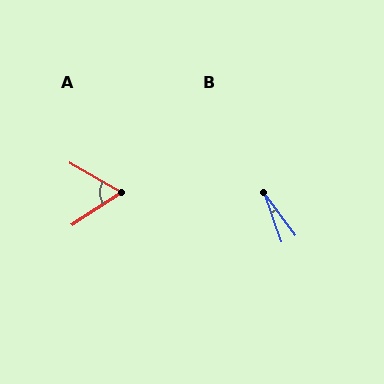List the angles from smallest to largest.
B (17°), A (63°).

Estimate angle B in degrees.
Approximately 17 degrees.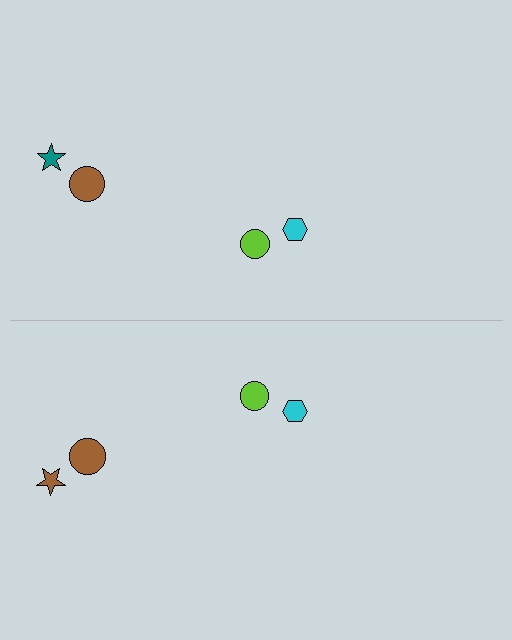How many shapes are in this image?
There are 8 shapes in this image.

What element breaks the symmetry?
The brown star on the bottom side breaks the symmetry — its mirror counterpart is teal.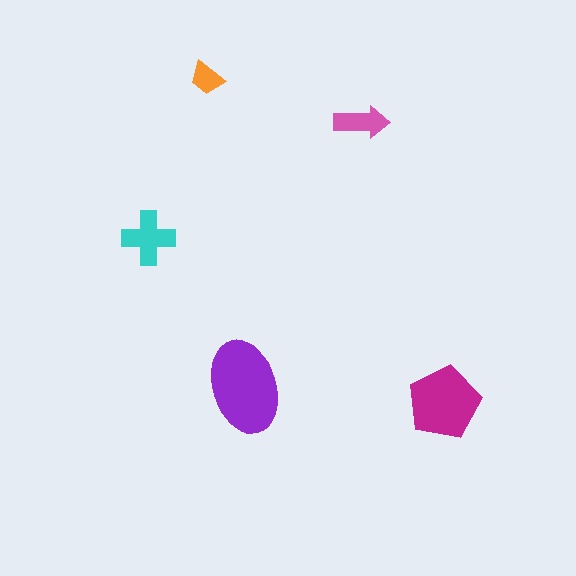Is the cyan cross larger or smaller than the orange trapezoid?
Larger.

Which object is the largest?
The purple ellipse.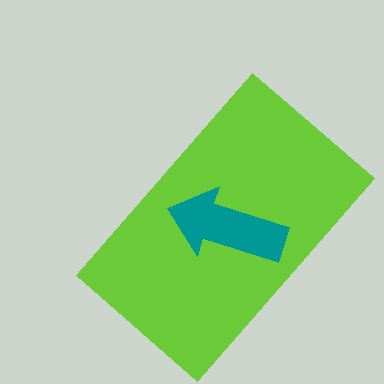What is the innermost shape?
The teal arrow.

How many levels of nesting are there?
2.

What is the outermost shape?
The lime rectangle.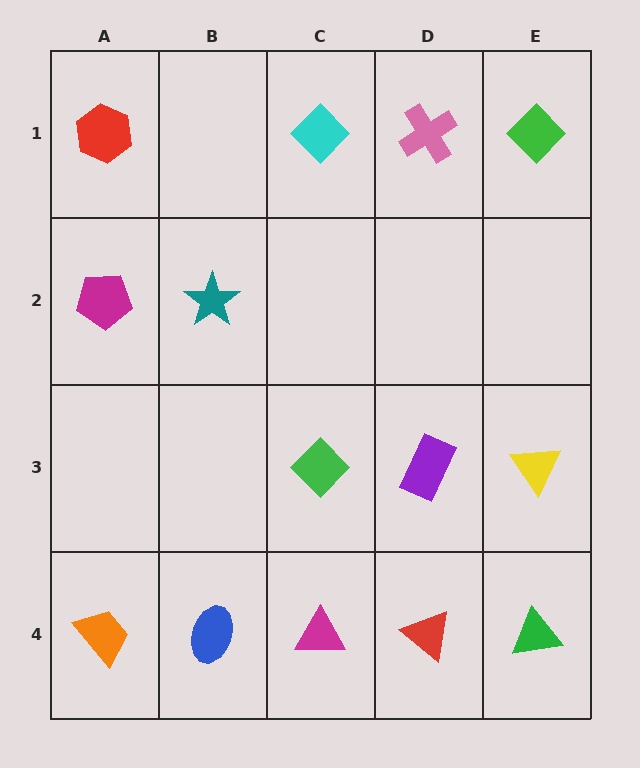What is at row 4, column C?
A magenta triangle.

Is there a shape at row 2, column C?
No, that cell is empty.